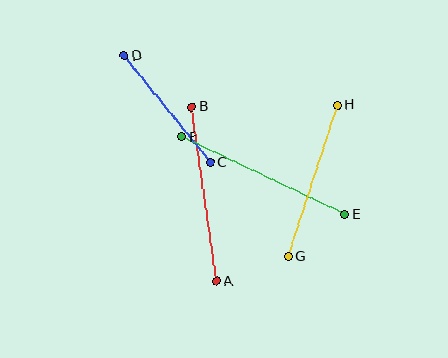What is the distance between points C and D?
The distance is approximately 137 pixels.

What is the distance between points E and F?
The distance is approximately 180 pixels.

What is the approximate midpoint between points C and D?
The midpoint is at approximately (167, 109) pixels.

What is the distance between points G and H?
The distance is approximately 159 pixels.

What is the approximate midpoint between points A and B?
The midpoint is at approximately (204, 194) pixels.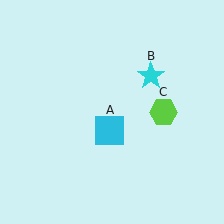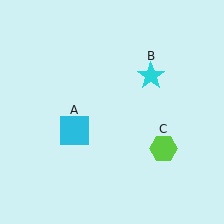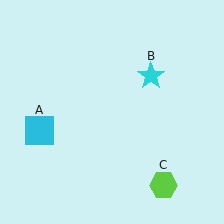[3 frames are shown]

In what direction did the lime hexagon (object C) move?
The lime hexagon (object C) moved down.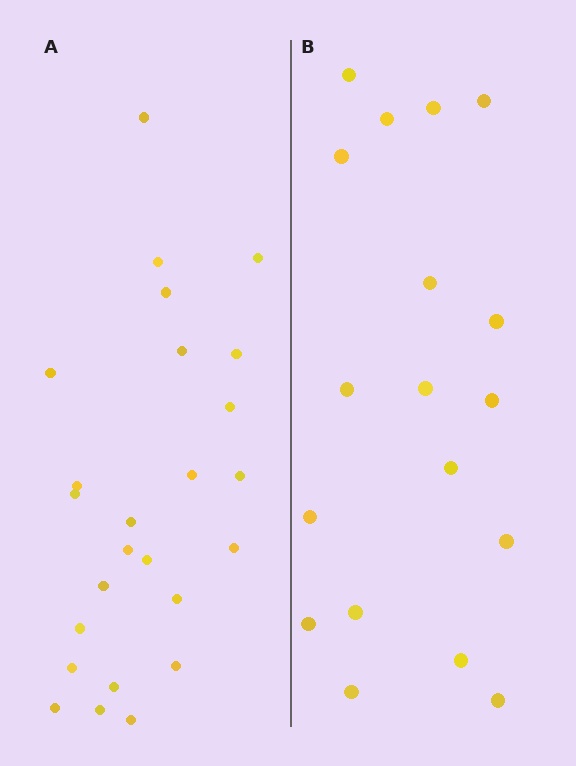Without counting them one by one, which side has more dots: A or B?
Region A (the left region) has more dots.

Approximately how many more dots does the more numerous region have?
Region A has roughly 8 or so more dots than region B.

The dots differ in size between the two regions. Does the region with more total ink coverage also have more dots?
No. Region B has more total ink coverage because its dots are larger, but region A actually contains more individual dots. Total area can be misleading — the number of items is what matters here.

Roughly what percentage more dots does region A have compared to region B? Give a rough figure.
About 40% more.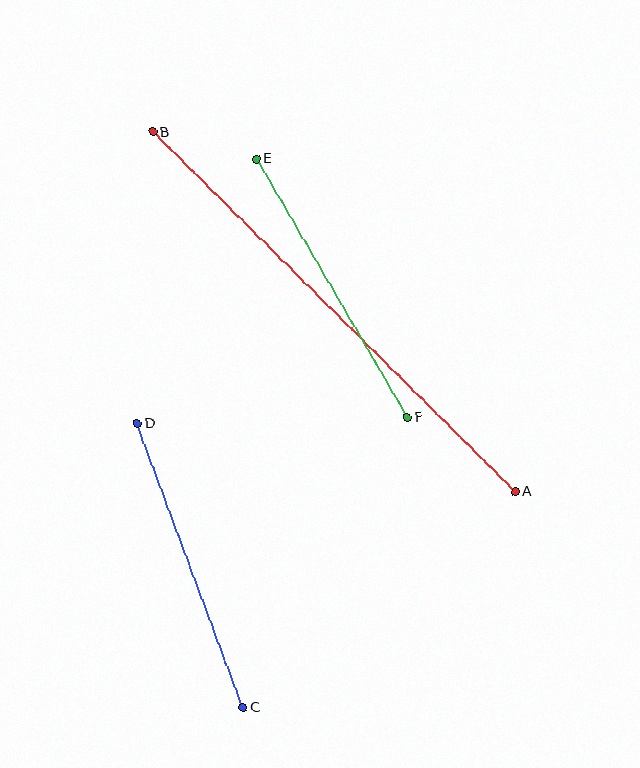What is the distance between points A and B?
The distance is approximately 510 pixels.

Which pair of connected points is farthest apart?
Points A and B are farthest apart.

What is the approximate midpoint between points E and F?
The midpoint is at approximately (332, 288) pixels.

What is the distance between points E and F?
The distance is approximately 299 pixels.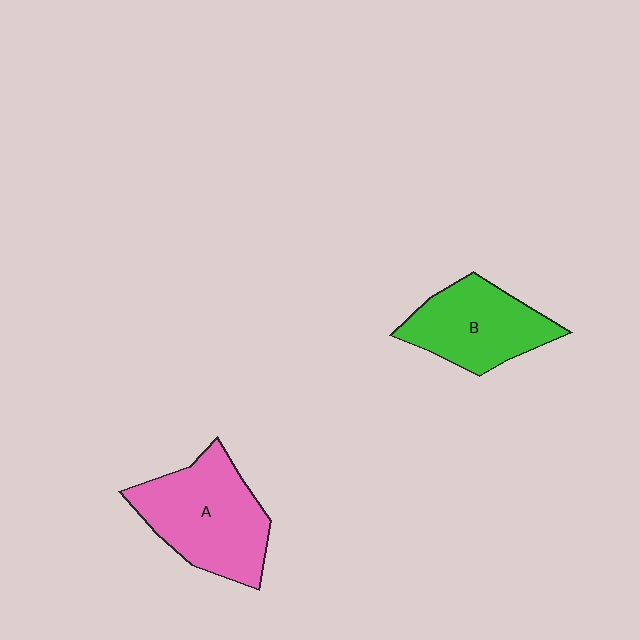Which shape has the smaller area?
Shape B (green).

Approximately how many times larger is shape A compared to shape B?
Approximately 1.3 times.